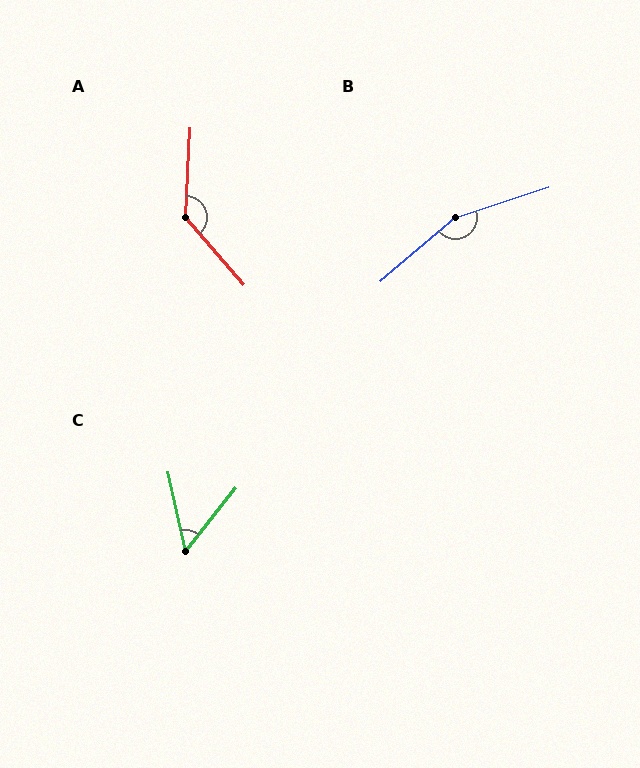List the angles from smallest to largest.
C (51°), A (136°), B (157°).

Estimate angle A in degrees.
Approximately 136 degrees.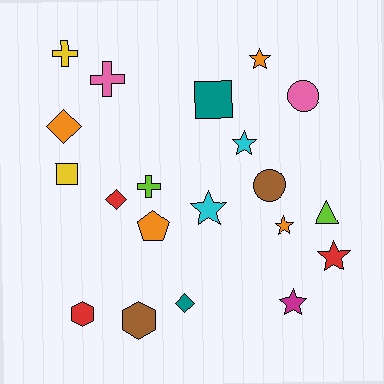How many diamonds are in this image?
There are 3 diamonds.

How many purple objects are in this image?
There are no purple objects.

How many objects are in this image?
There are 20 objects.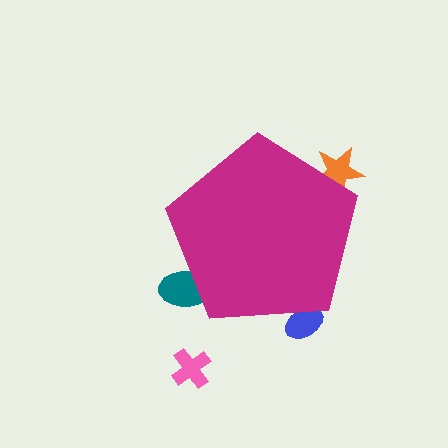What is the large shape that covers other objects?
A magenta pentagon.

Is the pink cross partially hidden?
No, the pink cross is fully visible.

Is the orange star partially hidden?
Yes, the orange star is partially hidden behind the magenta pentagon.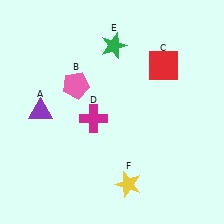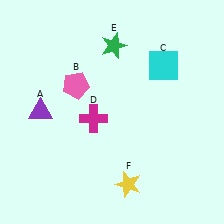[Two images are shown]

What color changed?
The square (C) changed from red in Image 1 to cyan in Image 2.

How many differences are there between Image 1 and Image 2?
There is 1 difference between the two images.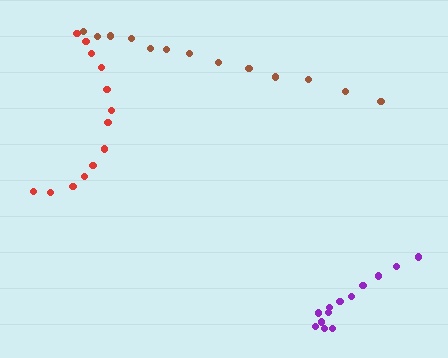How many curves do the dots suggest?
There are 3 distinct paths.